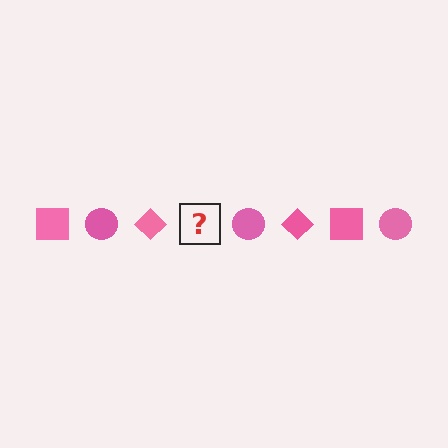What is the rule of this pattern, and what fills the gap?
The rule is that the pattern cycles through square, circle, diamond shapes in pink. The gap should be filled with a pink square.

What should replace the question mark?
The question mark should be replaced with a pink square.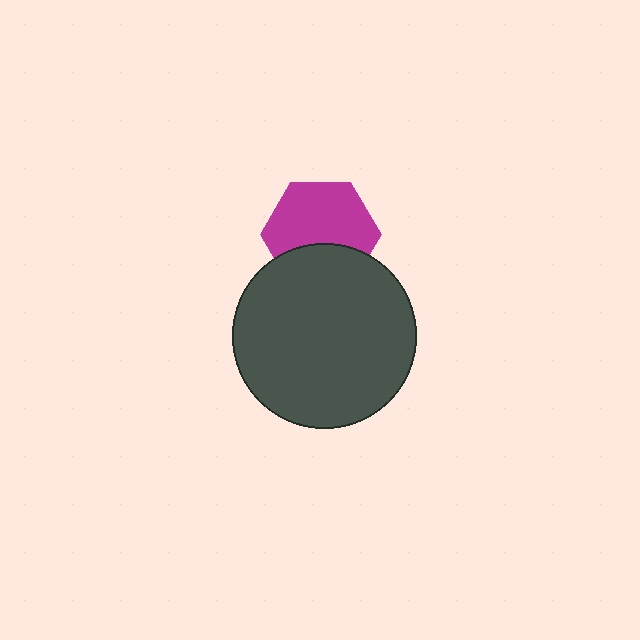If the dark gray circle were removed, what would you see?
You would see the complete magenta hexagon.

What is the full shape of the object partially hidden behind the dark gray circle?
The partially hidden object is a magenta hexagon.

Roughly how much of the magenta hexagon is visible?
Most of it is visible (roughly 66%).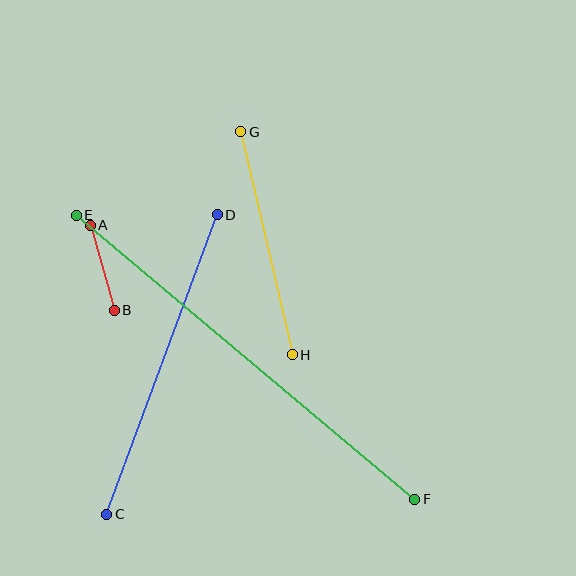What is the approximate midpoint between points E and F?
The midpoint is at approximately (245, 357) pixels.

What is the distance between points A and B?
The distance is approximately 89 pixels.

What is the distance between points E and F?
The distance is approximately 442 pixels.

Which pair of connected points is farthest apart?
Points E and F are farthest apart.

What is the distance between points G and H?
The distance is approximately 229 pixels.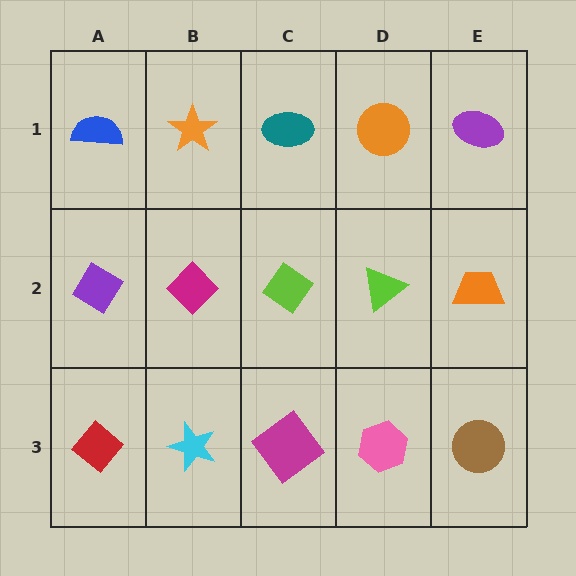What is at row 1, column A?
A blue semicircle.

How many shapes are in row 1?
5 shapes.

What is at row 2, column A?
A purple diamond.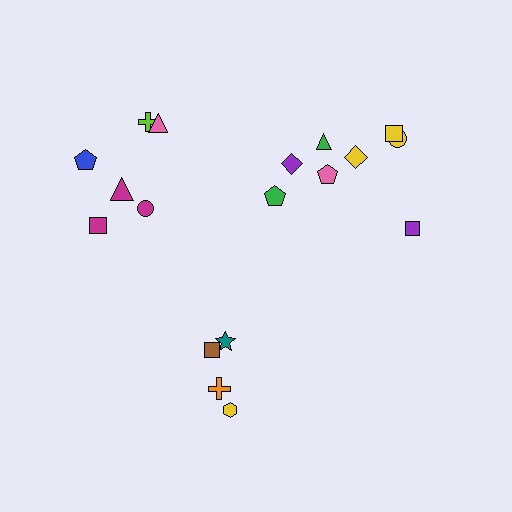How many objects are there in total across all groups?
There are 18 objects.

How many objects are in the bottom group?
There are 4 objects.